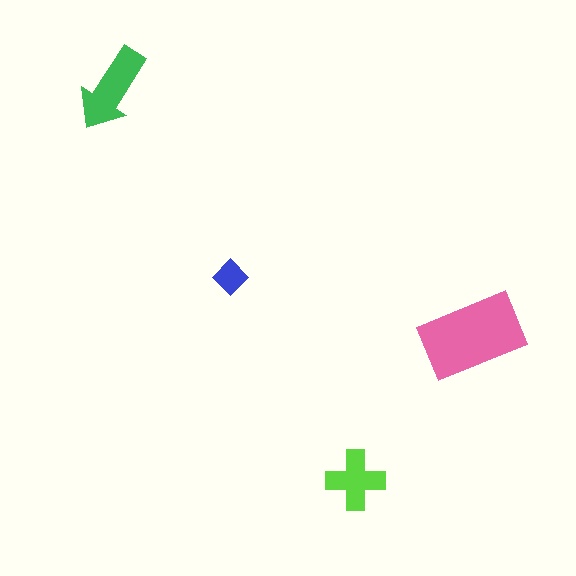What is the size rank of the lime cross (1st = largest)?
3rd.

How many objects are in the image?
There are 4 objects in the image.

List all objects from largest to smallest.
The pink rectangle, the green arrow, the lime cross, the blue diamond.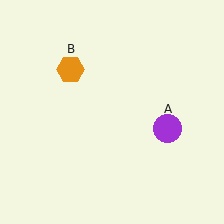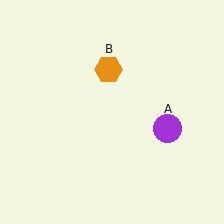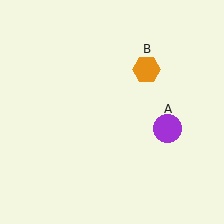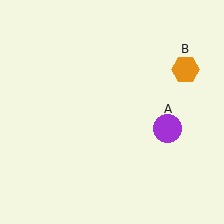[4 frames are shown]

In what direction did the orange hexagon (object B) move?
The orange hexagon (object B) moved right.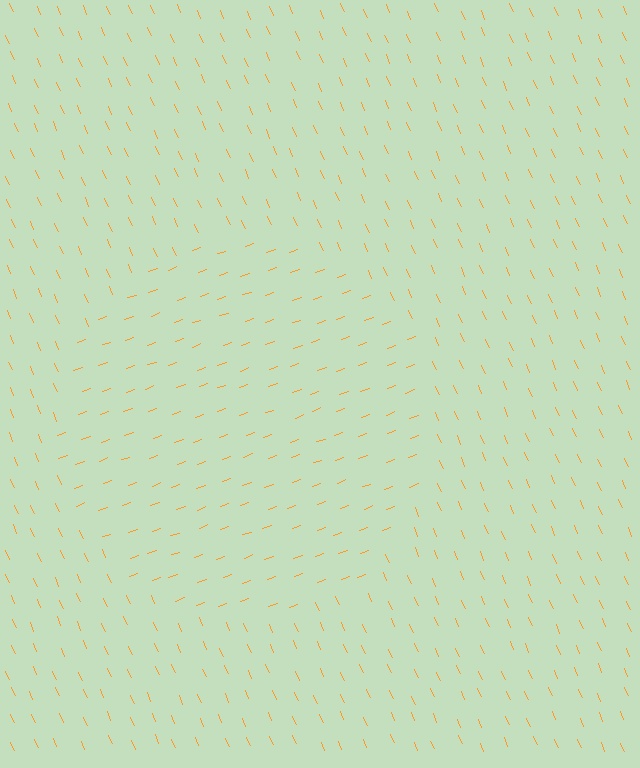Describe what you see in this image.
The image is filled with small orange line segments. A circle region in the image has lines oriented differently from the surrounding lines, creating a visible texture boundary.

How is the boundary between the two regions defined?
The boundary is defined purely by a change in line orientation (approximately 86 degrees difference). All lines are the same color and thickness.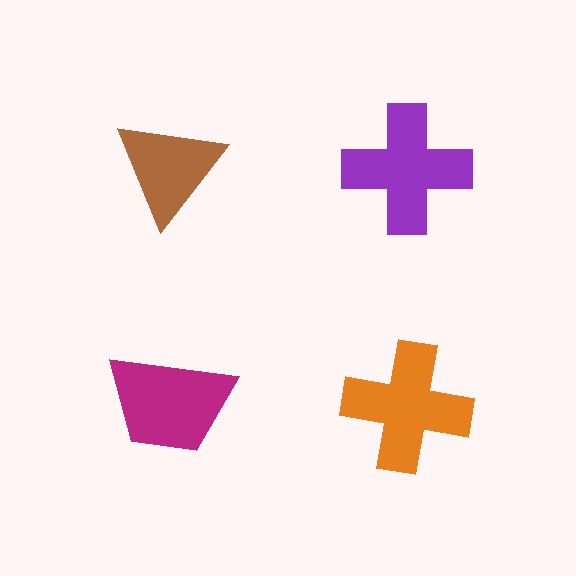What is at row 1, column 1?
A brown triangle.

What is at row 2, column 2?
An orange cross.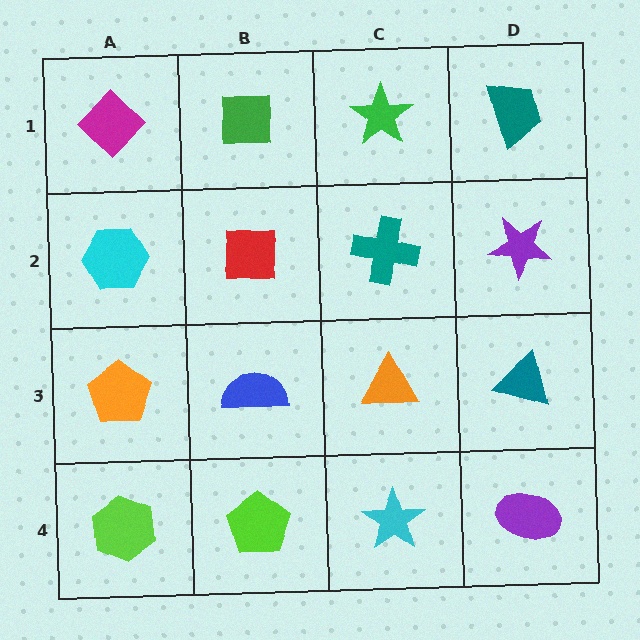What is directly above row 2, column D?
A teal trapezoid.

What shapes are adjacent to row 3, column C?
A teal cross (row 2, column C), a cyan star (row 4, column C), a blue semicircle (row 3, column B), a teal triangle (row 3, column D).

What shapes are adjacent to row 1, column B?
A red square (row 2, column B), a magenta diamond (row 1, column A), a green star (row 1, column C).